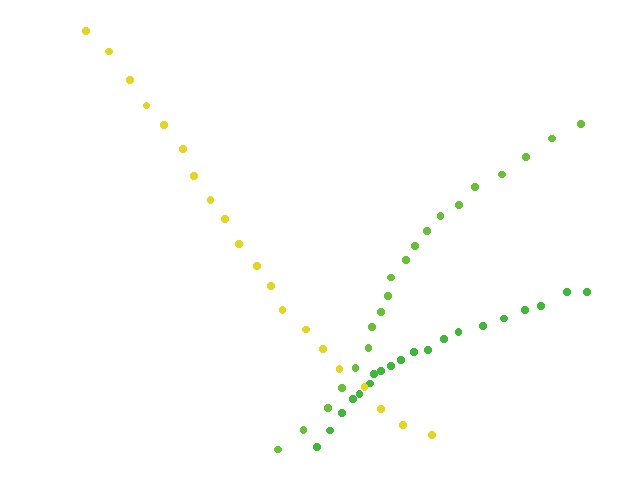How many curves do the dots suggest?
There are 3 distinct paths.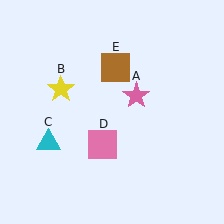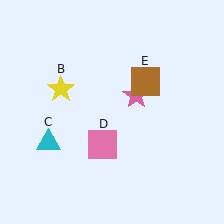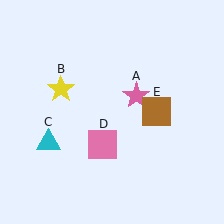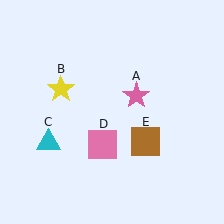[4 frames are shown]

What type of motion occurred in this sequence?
The brown square (object E) rotated clockwise around the center of the scene.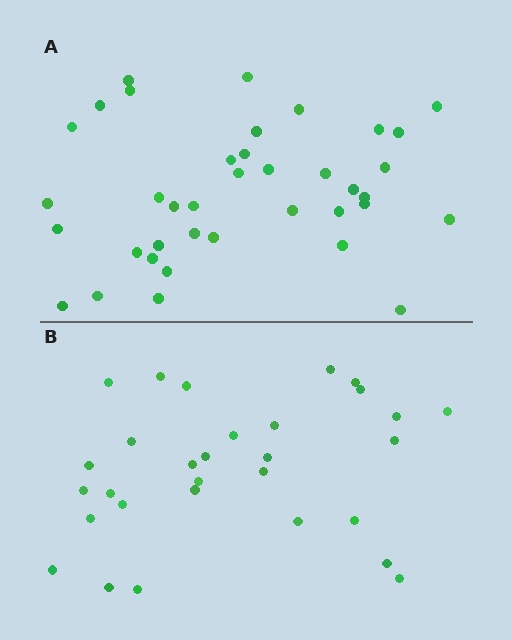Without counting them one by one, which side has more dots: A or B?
Region A (the top region) has more dots.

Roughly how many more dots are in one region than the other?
Region A has roughly 8 or so more dots than region B.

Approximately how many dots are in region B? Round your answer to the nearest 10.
About 30 dots.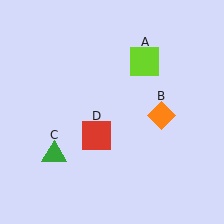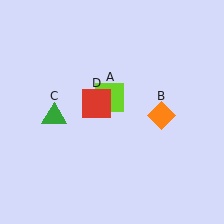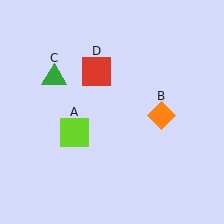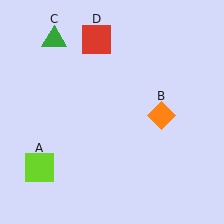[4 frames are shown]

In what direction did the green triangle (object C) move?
The green triangle (object C) moved up.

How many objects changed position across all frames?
3 objects changed position: lime square (object A), green triangle (object C), red square (object D).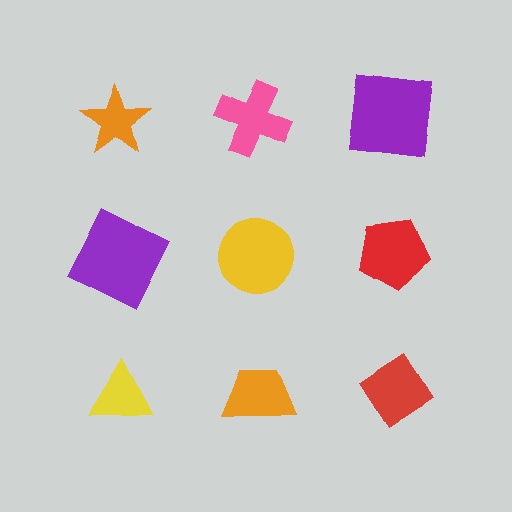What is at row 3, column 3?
A red diamond.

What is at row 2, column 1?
A purple square.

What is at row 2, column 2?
A yellow circle.